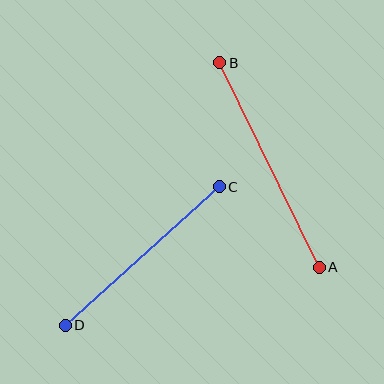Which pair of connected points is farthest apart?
Points A and B are farthest apart.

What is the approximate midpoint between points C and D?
The midpoint is at approximately (142, 256) pixels.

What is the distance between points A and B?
The distance is approximately 227 pixels.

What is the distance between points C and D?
The distance is approximately 207 pixels.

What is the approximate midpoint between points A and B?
The midpoint is at approximately (269, 165) pixels.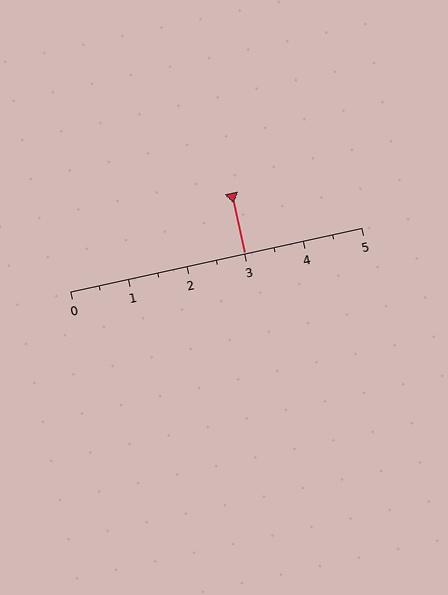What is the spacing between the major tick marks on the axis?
The major ticks are spaced 1 apart.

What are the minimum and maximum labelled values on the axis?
The axis runs from 0 to 5.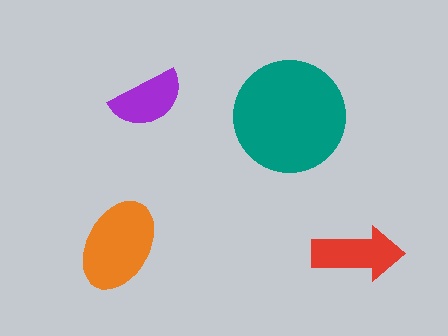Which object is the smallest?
The purple semicircle.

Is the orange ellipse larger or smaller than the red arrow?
Larger.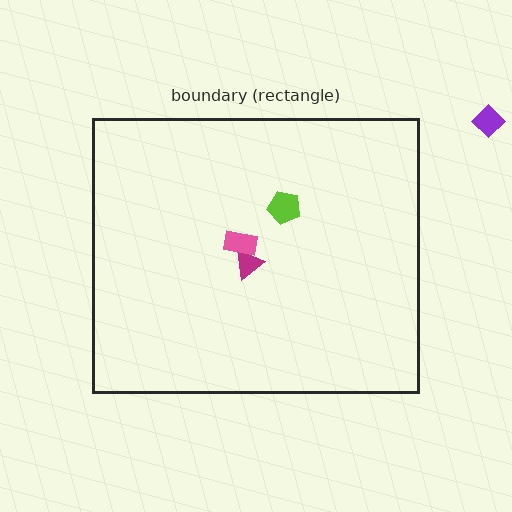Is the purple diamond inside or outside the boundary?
Outside.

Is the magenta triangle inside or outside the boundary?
Inside.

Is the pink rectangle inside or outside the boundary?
Inside.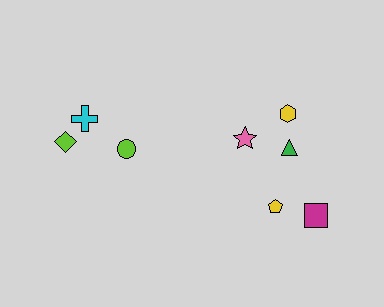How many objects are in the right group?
There are 5 objects.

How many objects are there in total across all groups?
There are 8 objects.